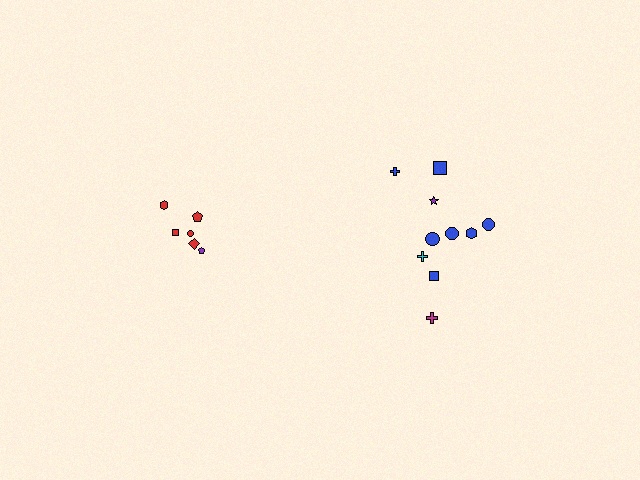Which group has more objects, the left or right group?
The right group.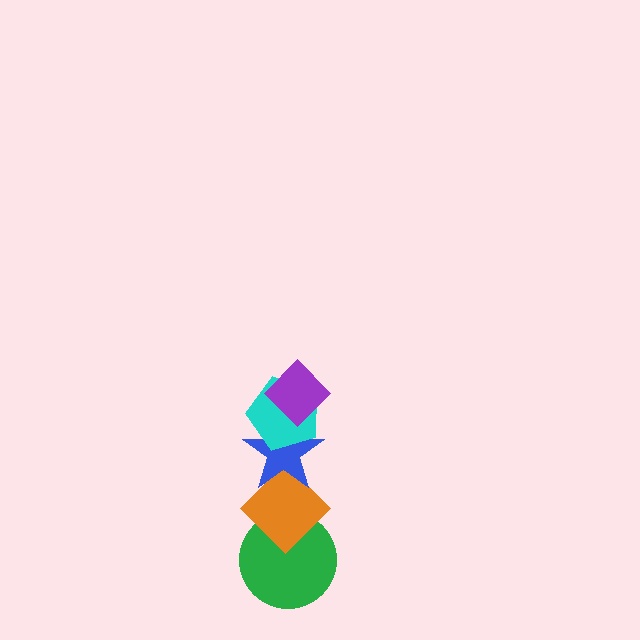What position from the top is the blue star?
The blue star is 3rd from the top.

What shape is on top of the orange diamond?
The blue star is on top of the orange diamond.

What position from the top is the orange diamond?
The orange diamond is 4th from the top.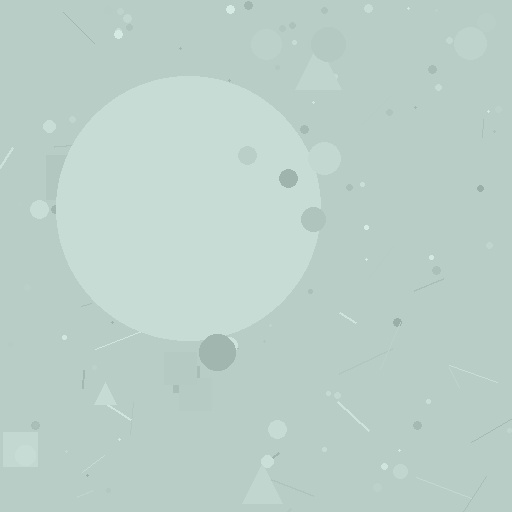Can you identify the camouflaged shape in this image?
The camouflaged shape is a circle.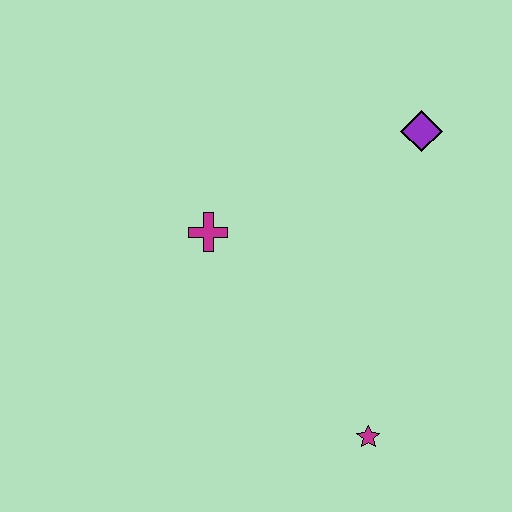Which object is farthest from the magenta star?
The purple diamond is farthest from the magenta star.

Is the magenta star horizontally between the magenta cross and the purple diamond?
Yes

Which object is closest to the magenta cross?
The purple diamond is closest to the magenta cross.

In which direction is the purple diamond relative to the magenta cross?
The purple diamond is to the right of the magenta cross.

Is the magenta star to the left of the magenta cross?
No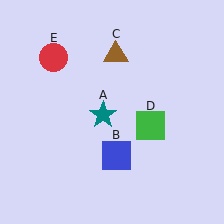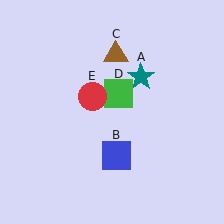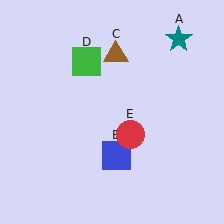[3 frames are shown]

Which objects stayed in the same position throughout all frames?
Blue square (object B) and brown triangle (object C) remained stationary.